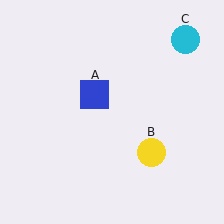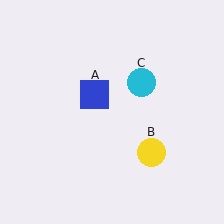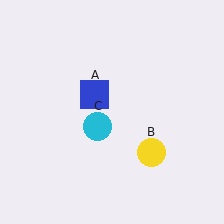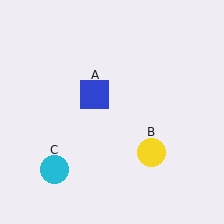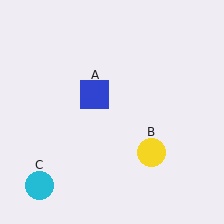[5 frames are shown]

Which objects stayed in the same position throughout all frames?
Blue square (object A) and yellow circle (object B) remained stationary.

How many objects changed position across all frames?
1 object changed position: cyan circle (object C).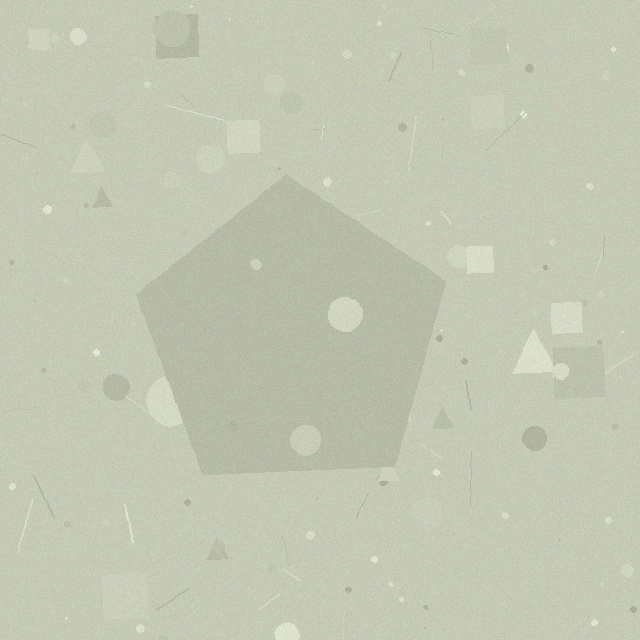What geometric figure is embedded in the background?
A pentagon is embedded in the background.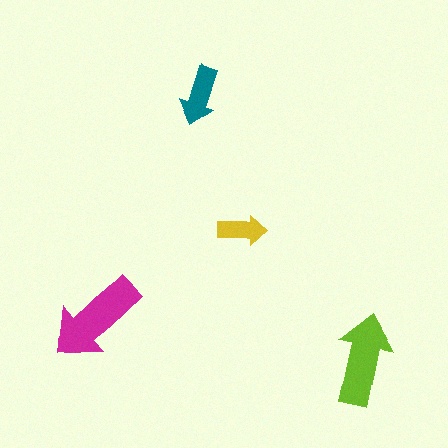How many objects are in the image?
There are 4 objects in the image.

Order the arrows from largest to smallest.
the magenta one, the lime one, the teal one, the yellow one.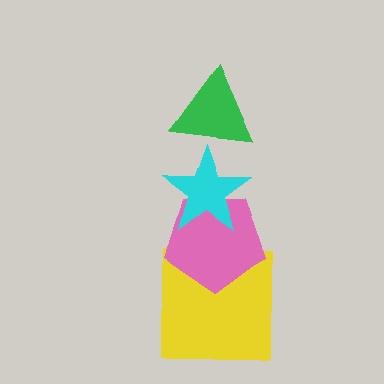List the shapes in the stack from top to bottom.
From top to bottom: the green triangle, the cyan star, the pink pentagon, the yellow square.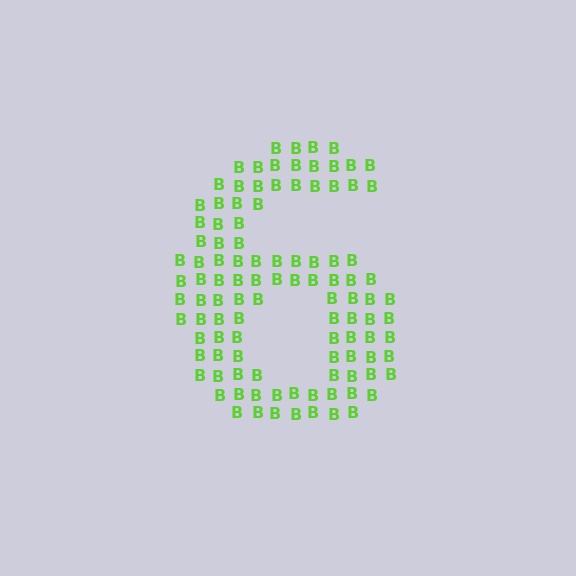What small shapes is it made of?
It is made of small letter B's.